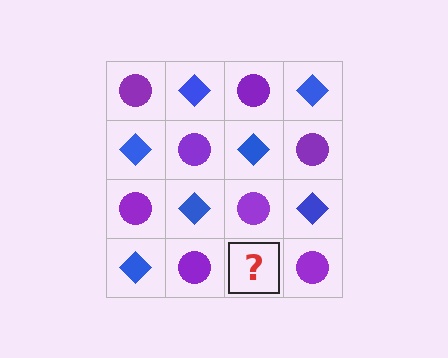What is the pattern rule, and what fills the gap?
The rule is that it alternates purple circle and blue diamond in a checkerboard pattern. The gap should be filled with a blue diamond.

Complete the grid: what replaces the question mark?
The question mark should be replaced with a blue diamond.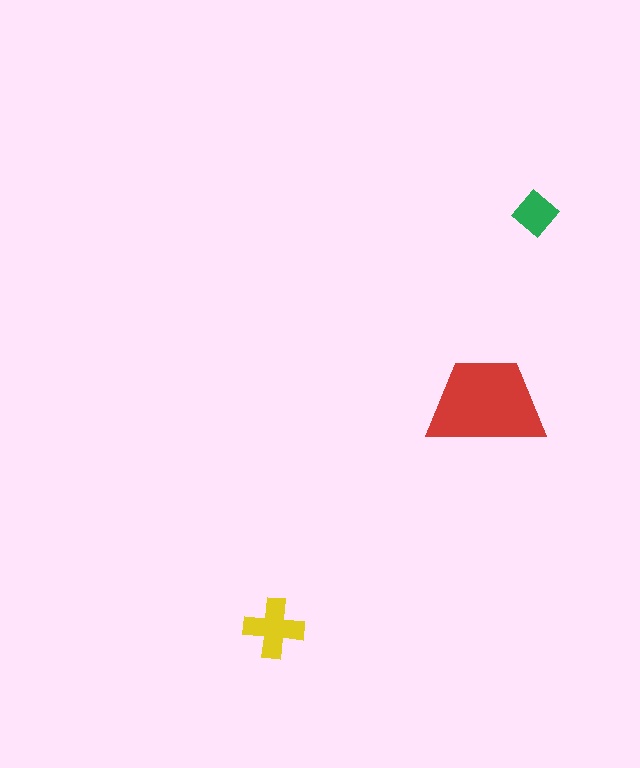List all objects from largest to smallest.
The red trapezoid, the yellow cross, the green diamond.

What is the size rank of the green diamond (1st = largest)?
3rd.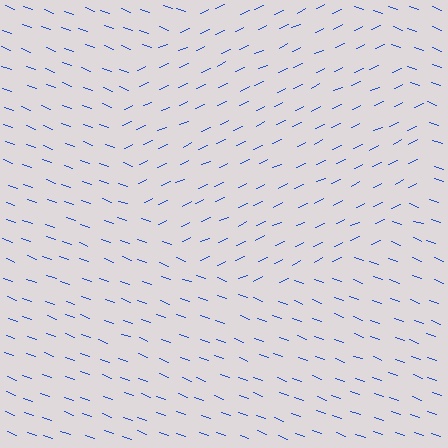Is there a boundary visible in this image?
Yes, there is a texture boundary formed by a change in line orientation.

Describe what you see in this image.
The image is filled with small blue line segments. A circle region in the image has lines oriented differently from the surrounding lines, creating a visible texture boundary.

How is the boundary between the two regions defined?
The boundary is defined purely by a change in line orientation (approximately 45 degrees difference). All lines are the same color and thickness.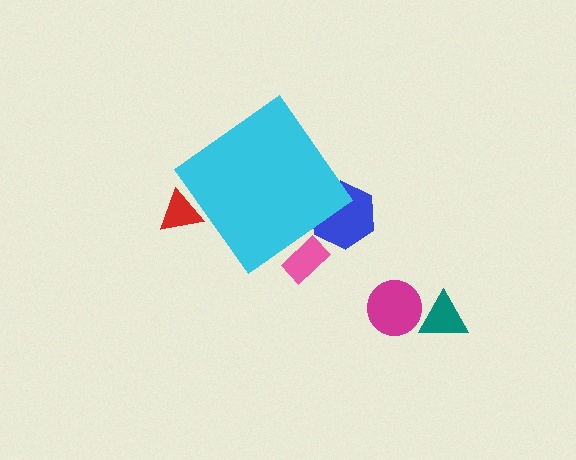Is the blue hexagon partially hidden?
Yes, the blue hexagon is partially hidden behind the cyan diamond.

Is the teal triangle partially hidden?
No, the teal triangle is fully visible.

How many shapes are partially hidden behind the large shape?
3 shapes are partially hidden.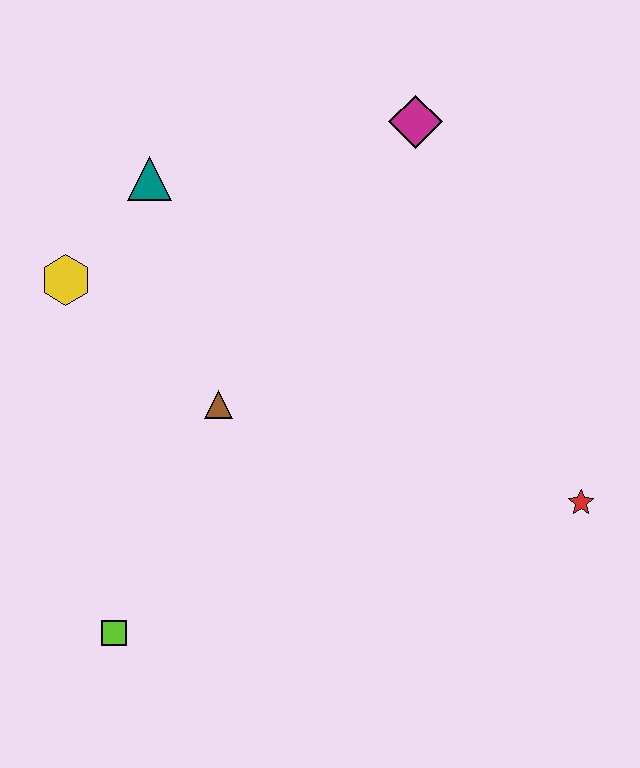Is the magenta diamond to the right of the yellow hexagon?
Yes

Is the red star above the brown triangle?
No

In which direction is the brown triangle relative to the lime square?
The brown triangle is above the lime square.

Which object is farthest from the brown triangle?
The red star is farthest from the brown triangle.